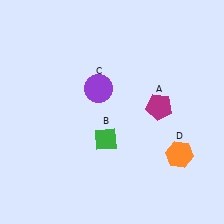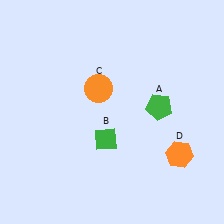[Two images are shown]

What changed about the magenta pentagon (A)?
In Image 1, A is magenta. In Image 2, it changed to green.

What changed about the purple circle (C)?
In Image 1, C is purple. In Image 2, it changed to orange.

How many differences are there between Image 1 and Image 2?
There are 2 differences between the two images.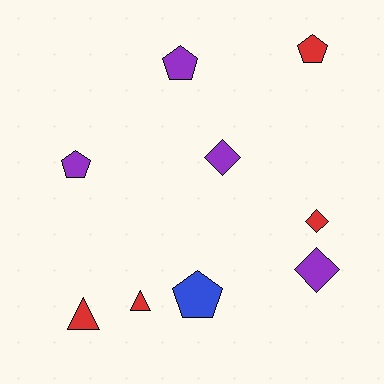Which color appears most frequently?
Red, with 4 objects.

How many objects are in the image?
There are 9 objects.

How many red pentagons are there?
There is 1 red pentagon.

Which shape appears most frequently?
Pentagon, with 4 objects.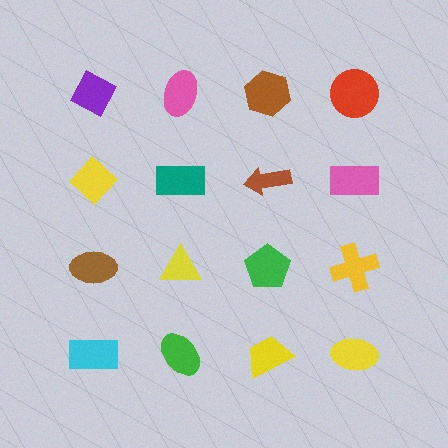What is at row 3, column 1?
A brown ellipse.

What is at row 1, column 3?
A brown hexagon.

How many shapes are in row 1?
4 shapes.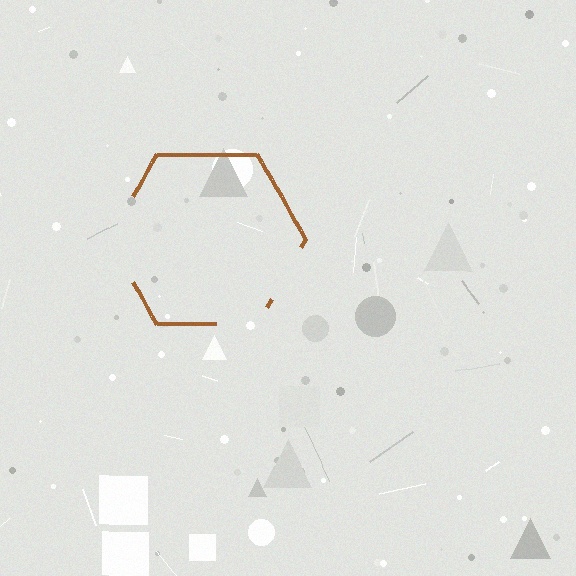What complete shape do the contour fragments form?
The contour fragments form a hexagon.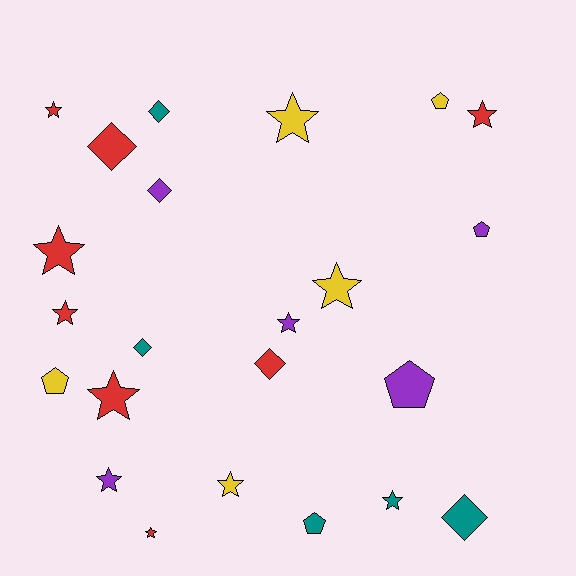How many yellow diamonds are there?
There are no yellow diamonds.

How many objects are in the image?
There are 23 objects.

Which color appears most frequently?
Red, with 8 objects.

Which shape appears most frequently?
Star, with 12 objects.